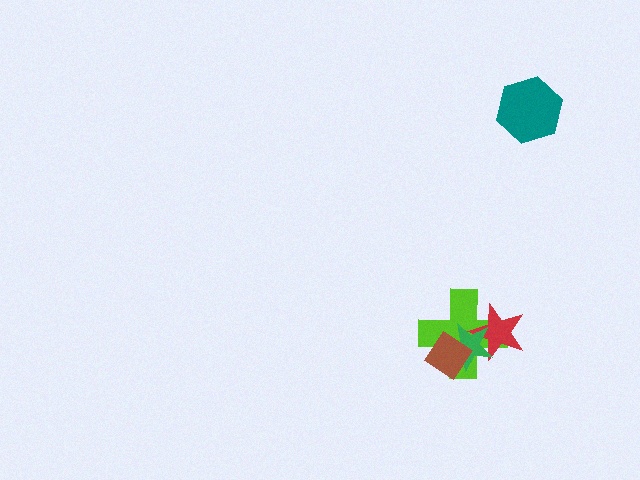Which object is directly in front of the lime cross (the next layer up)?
The red star is directly in front of the lime cross.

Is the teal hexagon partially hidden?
No, no other shape covers it.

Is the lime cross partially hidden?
Yes, it is partially covered by another shape.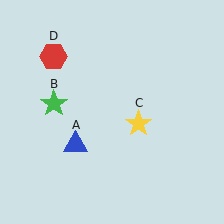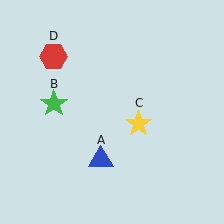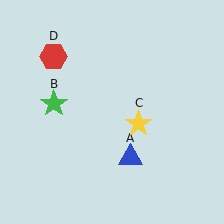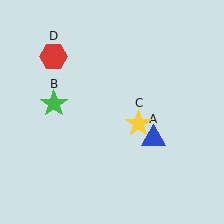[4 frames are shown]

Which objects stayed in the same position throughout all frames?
Green star (object B) and yellow star (object C) and red hexagon (object D) remained stationary.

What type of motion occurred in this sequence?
The blue triangle (object A) rotated counterclockwise around the center of the scene.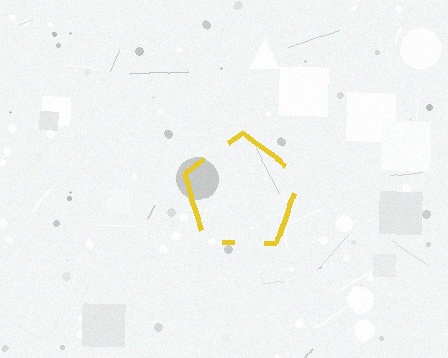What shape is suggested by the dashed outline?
The dashed outline suggests a pentagon.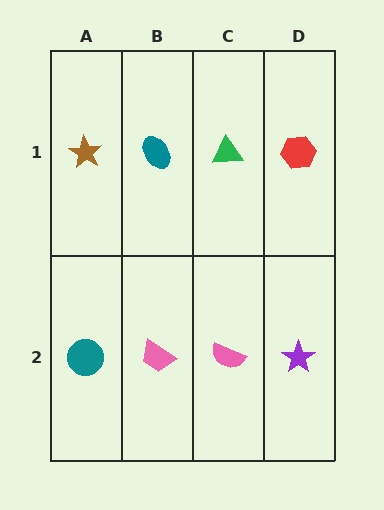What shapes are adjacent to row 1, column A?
A teal circle (row 2, column A), a teal ellipse (row 1, column B).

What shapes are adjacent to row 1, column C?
A pink semicircle (row 2, column C), a teal ellipse (row 1, column B), a red hexagon (row 1, column D).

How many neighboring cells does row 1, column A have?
2.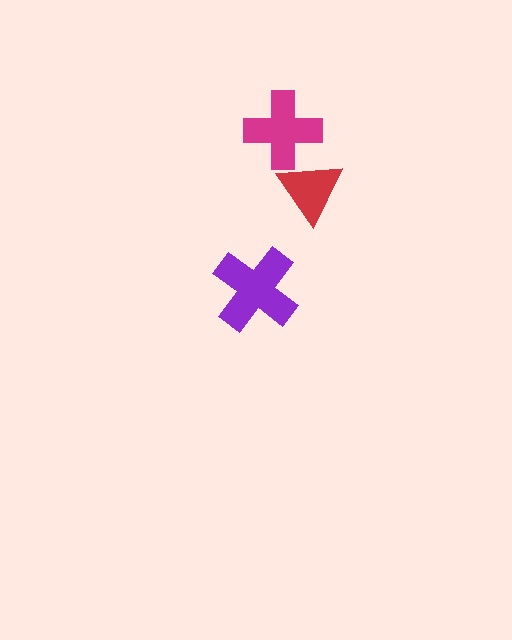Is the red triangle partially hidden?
No, no other shape covers it.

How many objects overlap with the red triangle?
1 object overlaps with the red triangle.